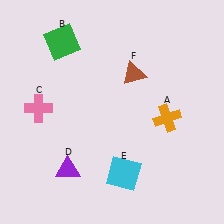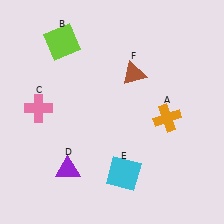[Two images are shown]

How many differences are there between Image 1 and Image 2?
There is 1 difference between the two images.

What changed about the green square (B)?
In Image 1, B is green. In Image 2, it changed to lime.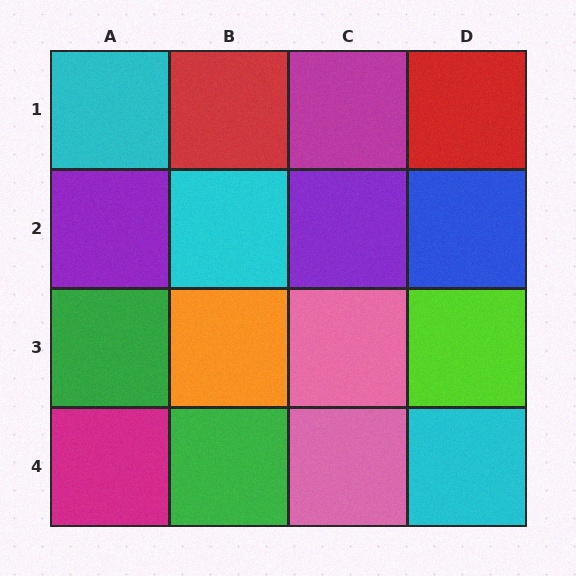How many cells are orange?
1 cell is orange.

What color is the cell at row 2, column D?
Blue.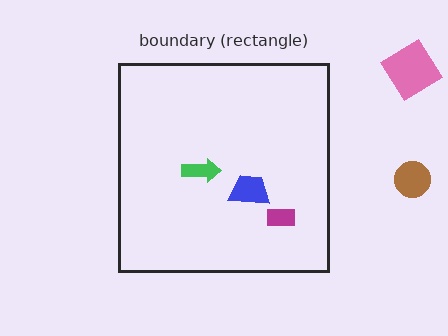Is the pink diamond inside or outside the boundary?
Outside.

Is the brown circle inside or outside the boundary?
Outside.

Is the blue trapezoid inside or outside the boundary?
Inside.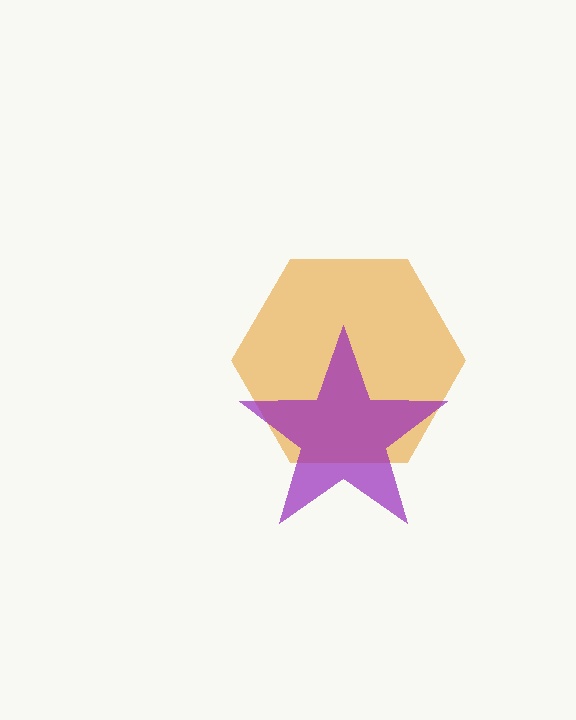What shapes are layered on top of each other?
The layered shapes are: an orange hexagon, a purple star.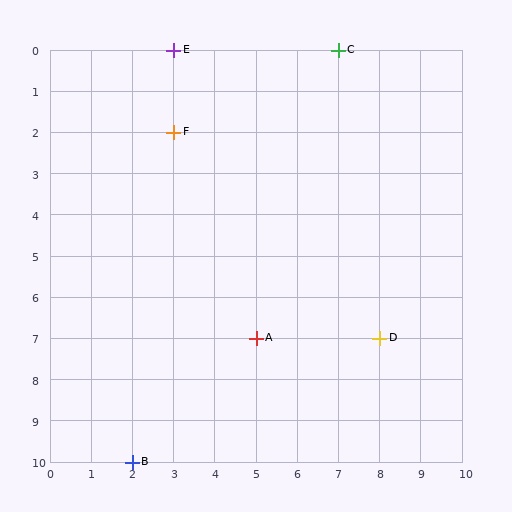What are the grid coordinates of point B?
Point B is at grid coordinates (2, 10).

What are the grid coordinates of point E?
Point E is at grid coordinates (3, 0).